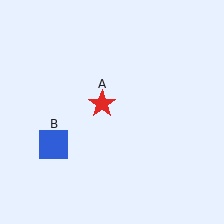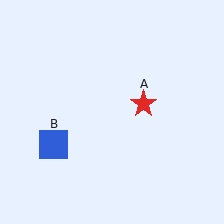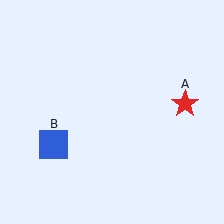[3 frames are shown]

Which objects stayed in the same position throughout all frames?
Blue square (object B) remained stationary.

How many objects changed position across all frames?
1 object changed position: red star (object A).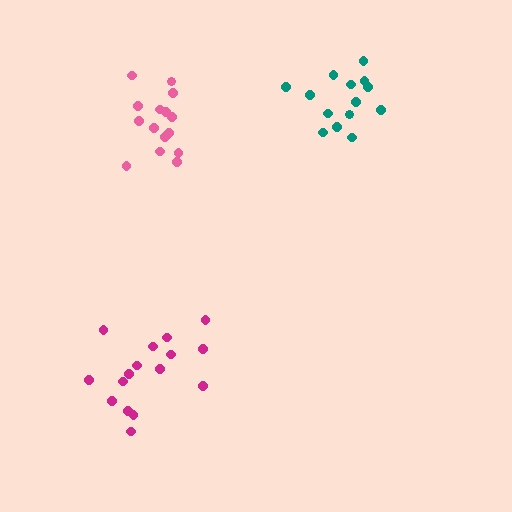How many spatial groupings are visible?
There are 3 spatial groupings.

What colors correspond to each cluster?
The clusters are colored: magenta, pink, teal.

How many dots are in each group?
Group 1: 16 dots, Group 2: 15 dots, Group 3: 14 dots (45 total).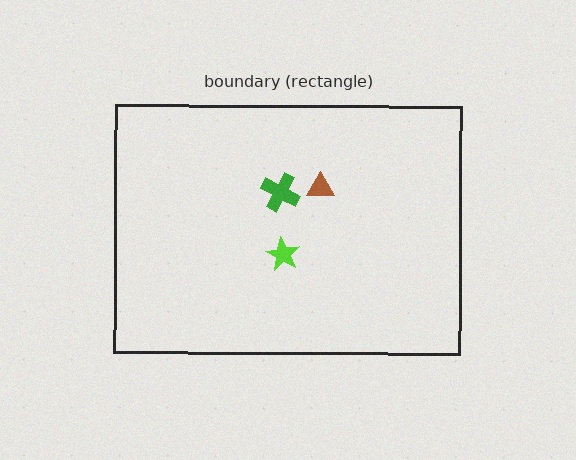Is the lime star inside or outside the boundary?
Inside.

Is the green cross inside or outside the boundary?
Inside.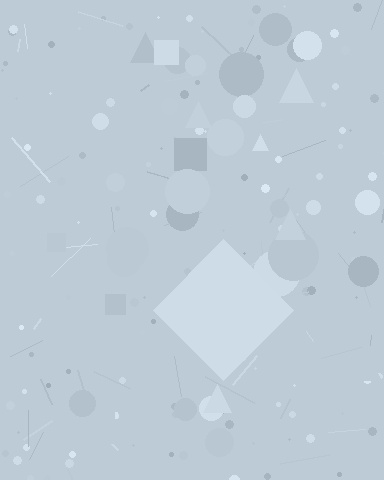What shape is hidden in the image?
A diamond is hidden in the image.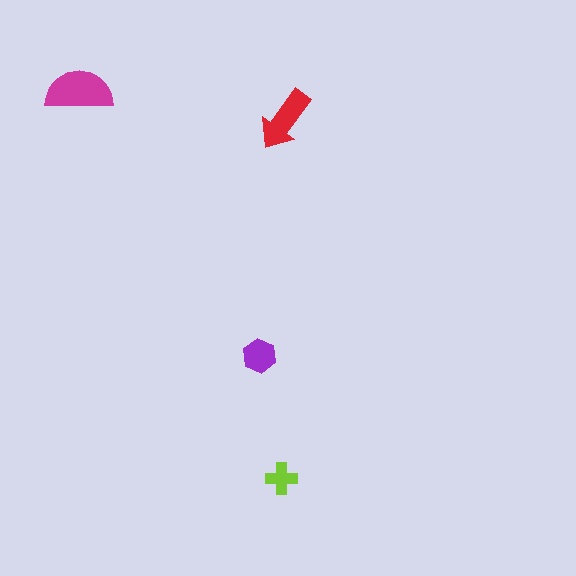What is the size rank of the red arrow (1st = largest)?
2nd.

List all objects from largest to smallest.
The magenta semicircle, the red arrow, the purple hexagon, the lime cross.